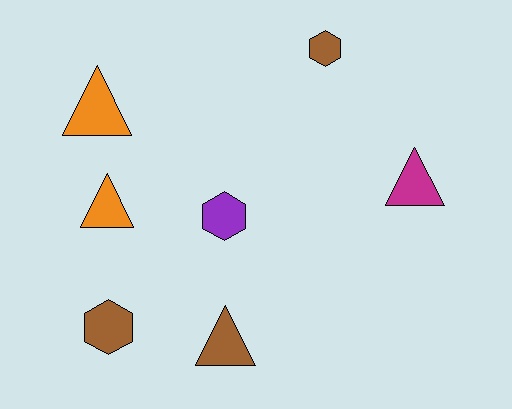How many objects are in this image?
There are 7 objects.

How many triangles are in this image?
There are 4 triangles.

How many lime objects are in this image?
There are no lime objects.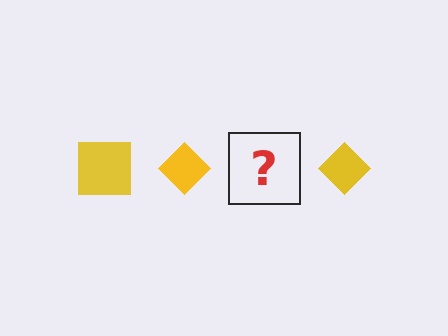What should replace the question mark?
The question mark should be replaced with a yellow square.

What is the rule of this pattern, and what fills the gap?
The rule is that the pattern cycles through square, diamond shapes in yellow. The gap should be filled with a yellow square.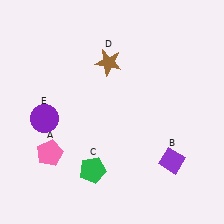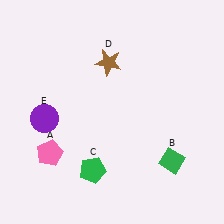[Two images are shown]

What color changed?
The diamond (B) changed from purple in Image 1 to green in Image 2.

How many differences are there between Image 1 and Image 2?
There is 1 difference between the two images.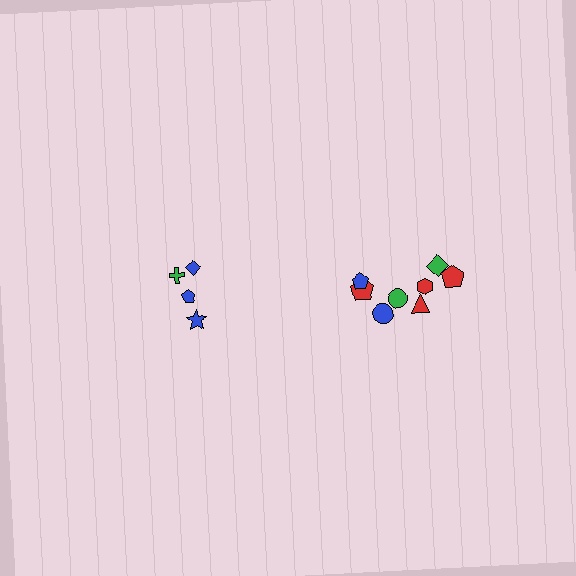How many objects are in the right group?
There are 8 objects.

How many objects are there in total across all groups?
There are 12 objects.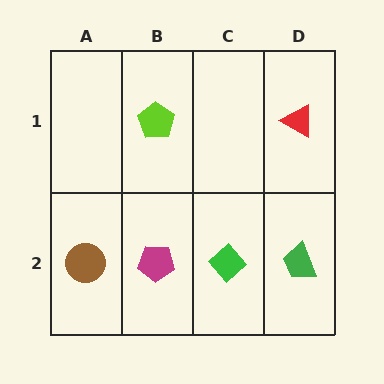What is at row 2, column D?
A green trapezoid.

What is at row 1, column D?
A red triangle.